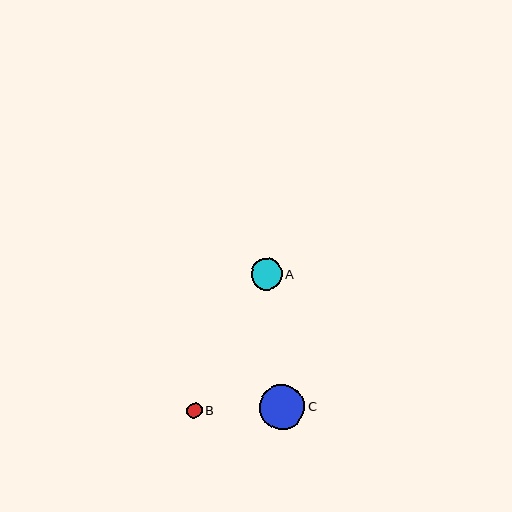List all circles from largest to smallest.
From largest to smallest: C, A, B.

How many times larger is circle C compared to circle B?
Circle C is approximately 2.9 times the size of circle B.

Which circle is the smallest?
Circle B is the smallest with a size of approximately 15 pixels.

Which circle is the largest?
Circle C is the largest with a size of approximately 46 pixels.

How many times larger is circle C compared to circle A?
Circle C is approximately 1.5 times the size of circle A.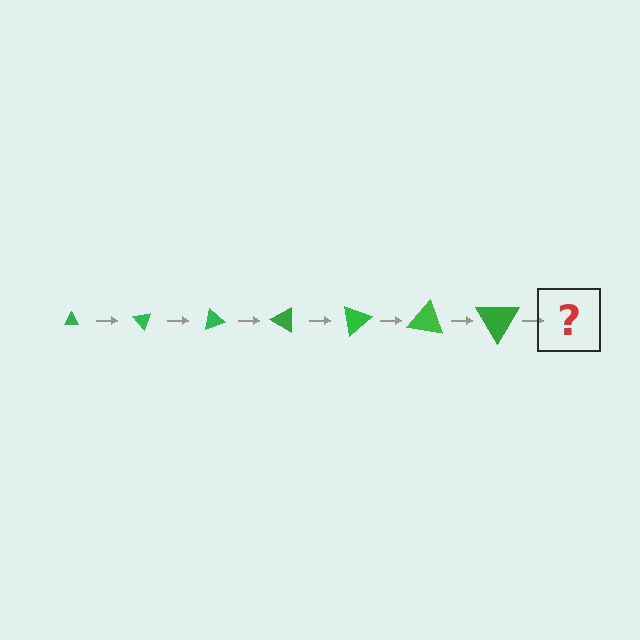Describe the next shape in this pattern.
It should be a triangle, larger than the previous one and rotated 350 degrees from the start.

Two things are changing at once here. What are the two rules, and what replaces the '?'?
The two rules are that the triangle grows larger each step and it rotates 50 degrees each step. The '?' should be a triangle, larger than the previous one and rotated 350 degrees from the start.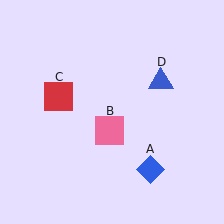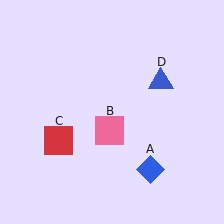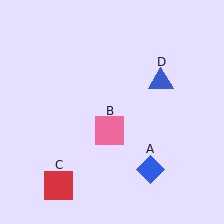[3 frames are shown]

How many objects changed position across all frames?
1 object changed position: red square (object C).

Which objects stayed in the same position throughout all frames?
Blue diamond (object A) and pink square (object B) and blue triangle (object D) remained stationary.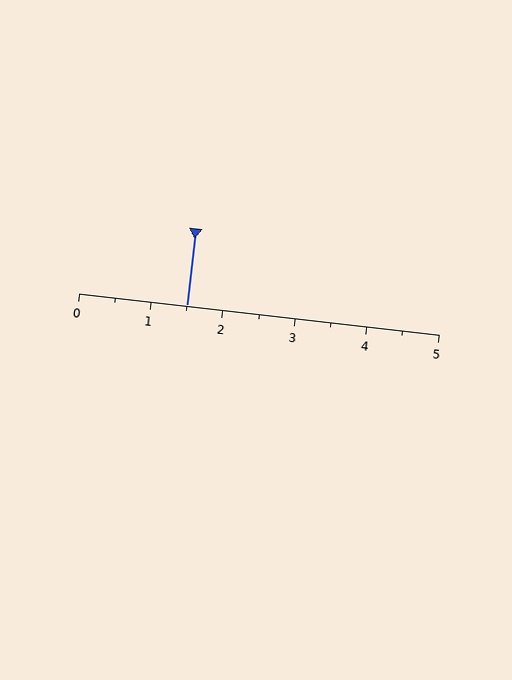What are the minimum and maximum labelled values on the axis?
The axis runs from 0 to 5.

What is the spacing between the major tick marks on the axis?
The major ticks are spaced 1 apart.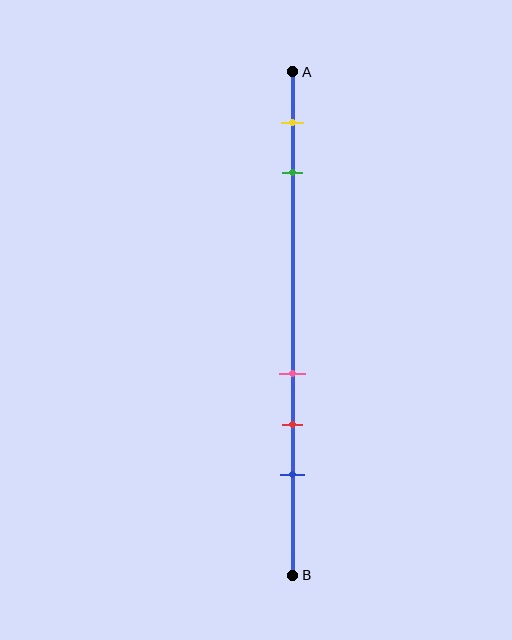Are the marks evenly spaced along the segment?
No, the marks are not evenly spaced.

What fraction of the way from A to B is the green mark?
The green mark is approximately 20% (0.2) of the way from A to B.